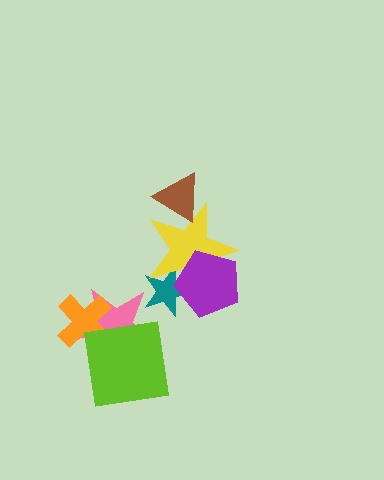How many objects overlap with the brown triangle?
1 object overlaps with the brown triangle.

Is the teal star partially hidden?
Yes, it is partially covered by another shape.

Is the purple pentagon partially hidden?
No, no other shape covers it.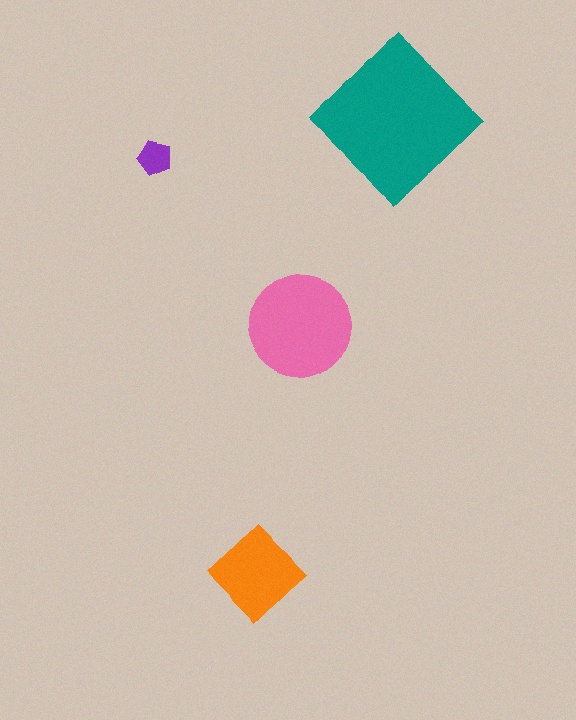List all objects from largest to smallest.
The teal diamond, the pink circle, the orange diamond, the purple pentagon.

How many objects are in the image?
There are 4 objects in the image.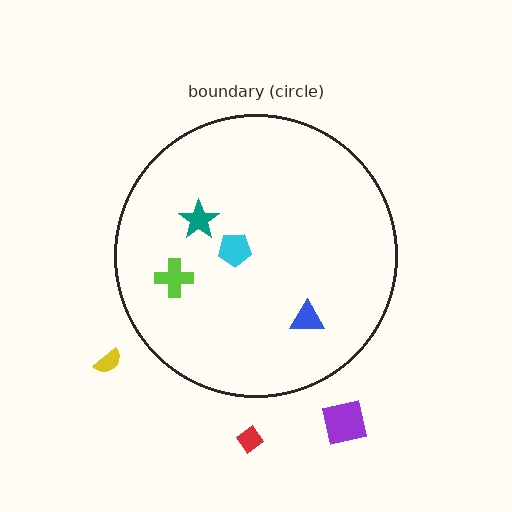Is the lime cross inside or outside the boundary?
Inside.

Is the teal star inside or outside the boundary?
Inside.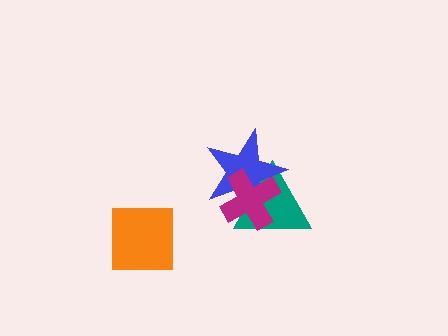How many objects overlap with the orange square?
0 objects overlap with the orange square.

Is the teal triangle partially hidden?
Yes, it is partially covered by another shape.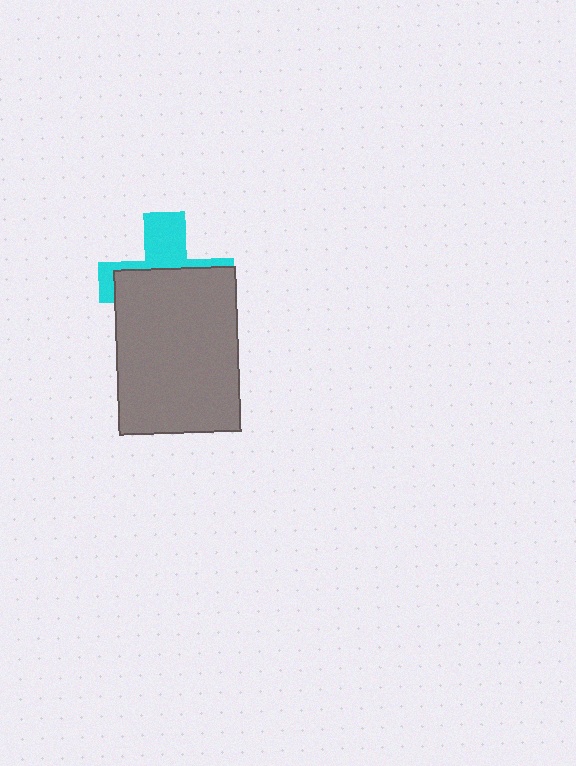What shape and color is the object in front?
The object in front is a gray rectangle.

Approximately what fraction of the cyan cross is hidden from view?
Roughly 62% of the cyan cross is hidden behind the gray rectangle.